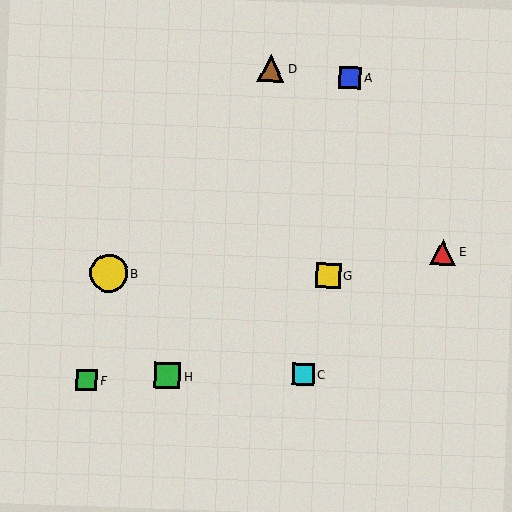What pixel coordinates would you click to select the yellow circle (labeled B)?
Click at (108, 273) to select the yellow circle B.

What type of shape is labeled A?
Shape A is a blue square.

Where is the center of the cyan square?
The center of the cyan square is at (303, 374).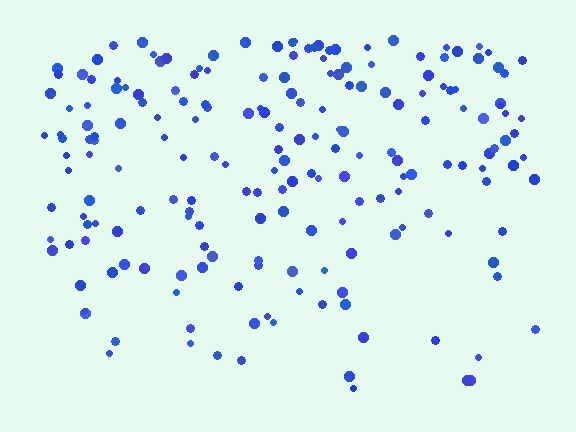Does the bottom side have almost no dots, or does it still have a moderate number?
Still a moderate number, just noticeably fewer than the top.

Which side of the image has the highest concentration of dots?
The top.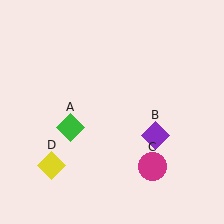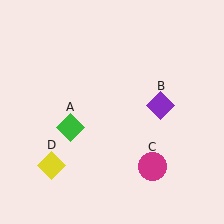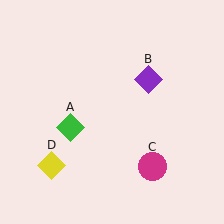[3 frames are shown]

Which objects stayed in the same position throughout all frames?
Green diamond (object A) and magenta circle (object C) and yellow diamond (object D) remained stationary.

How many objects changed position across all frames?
1 object changed position: purple diamond (object B).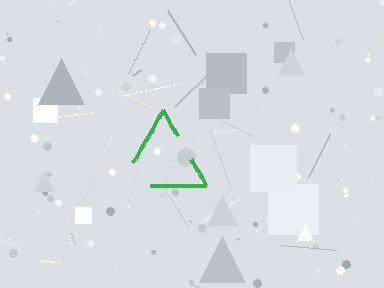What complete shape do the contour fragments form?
The contour fragments form a triangle.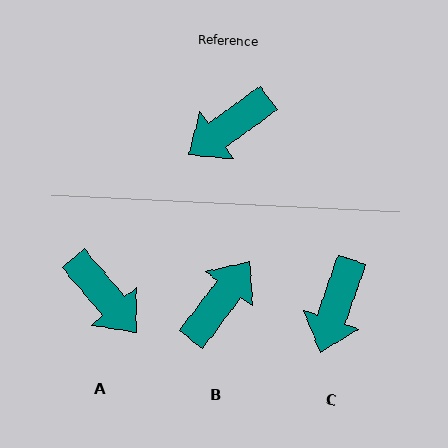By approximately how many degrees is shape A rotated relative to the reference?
Approximately 95 degrees counter-clockwise.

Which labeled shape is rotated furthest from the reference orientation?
B, about 162 degrees away.